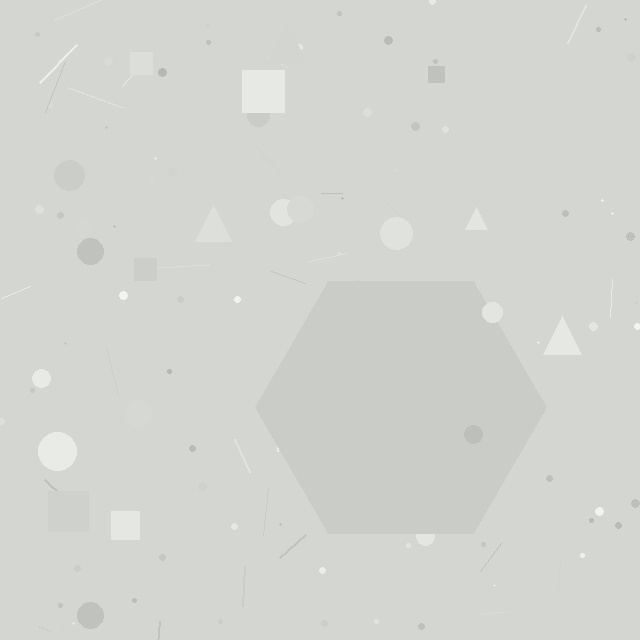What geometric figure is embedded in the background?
A hexagon is embedded in the background.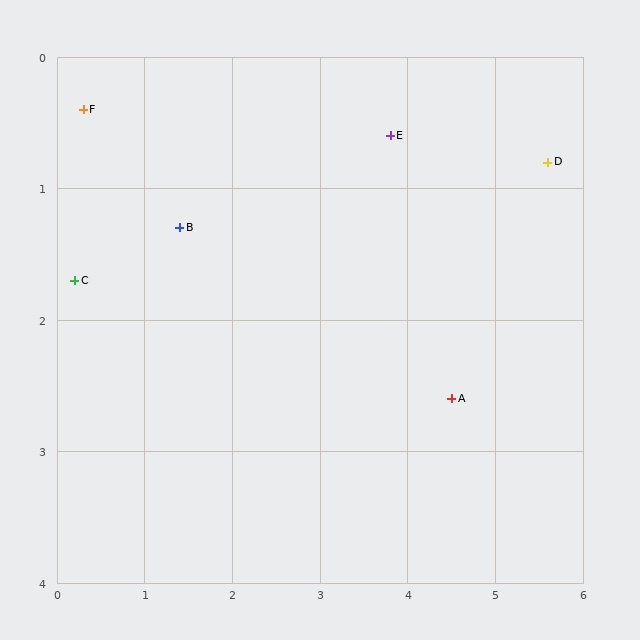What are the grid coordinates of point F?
Point F is at approximately (0.3, 0.4).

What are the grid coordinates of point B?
Point B is at approximately (1.4, 1.3).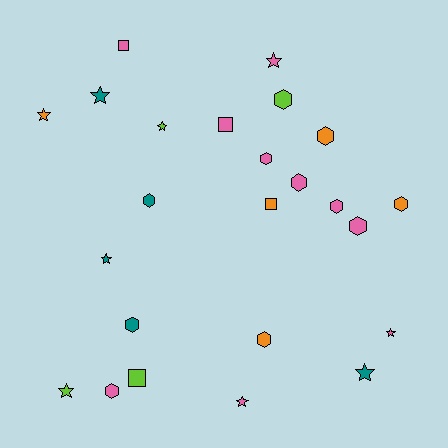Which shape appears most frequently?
Hexagon, with 11 objects.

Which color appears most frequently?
Pink, with 10 objects.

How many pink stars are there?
There are 3 pink stars.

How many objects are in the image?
There are 24 objects.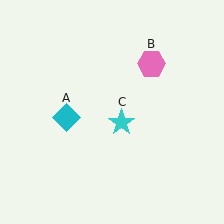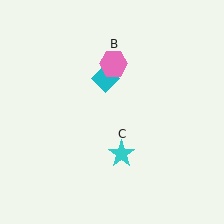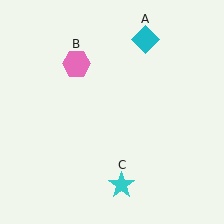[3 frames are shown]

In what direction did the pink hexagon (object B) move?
The pink hexagon (object B) moved left.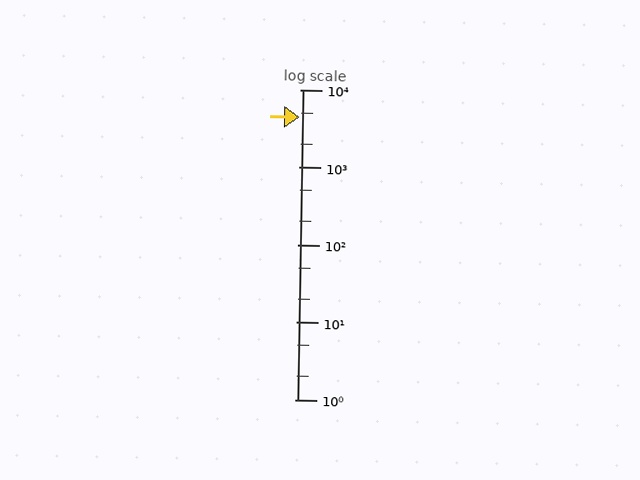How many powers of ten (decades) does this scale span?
The scale spans 4 decades, from 1 to 10000.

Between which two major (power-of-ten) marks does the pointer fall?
The pointer is between 1000 and 10000.